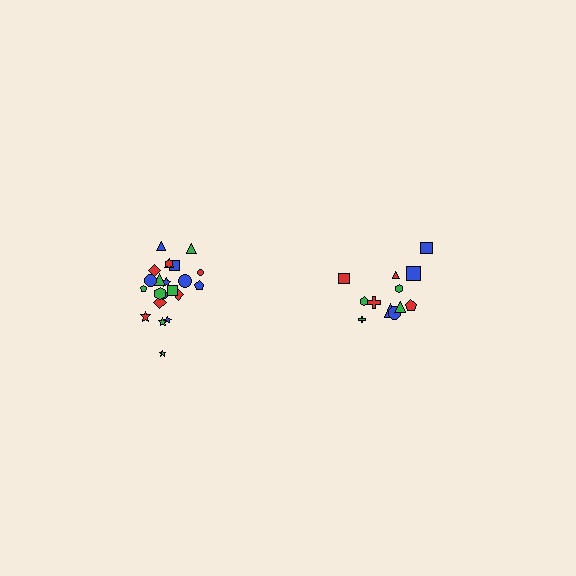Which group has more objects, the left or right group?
The left group.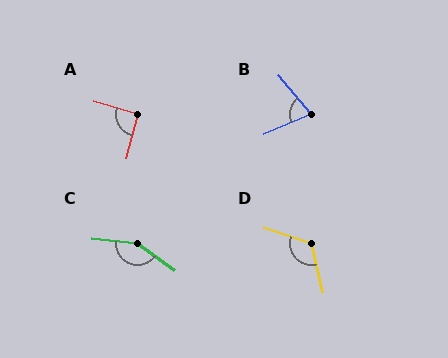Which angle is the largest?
C, at approximately 150 degrees.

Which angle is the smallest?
B, at approximately 73 degrees.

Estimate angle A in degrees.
Approximately 93 degrees.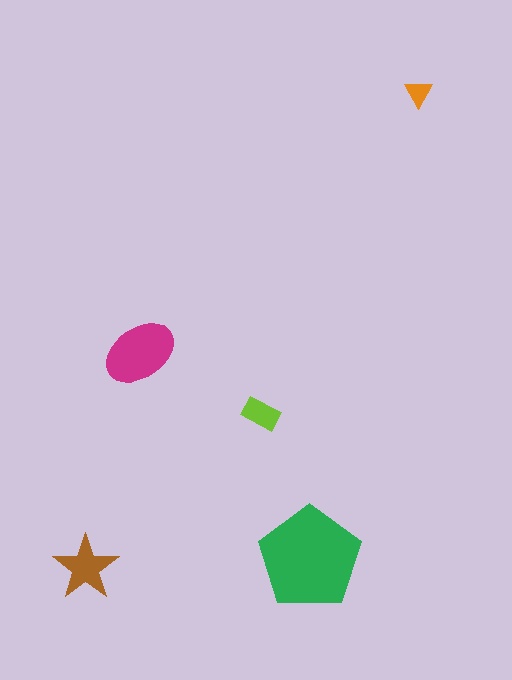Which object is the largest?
The green pentagon.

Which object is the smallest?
The orange triangle.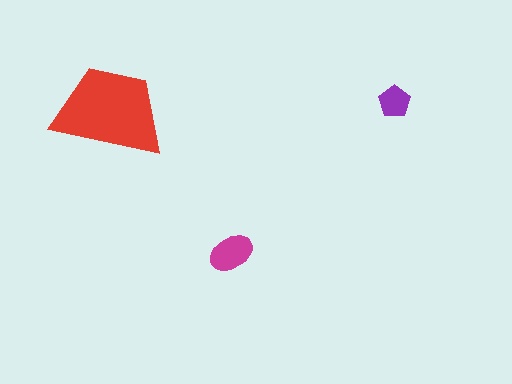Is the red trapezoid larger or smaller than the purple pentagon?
Larger.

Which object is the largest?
The red trapezoid.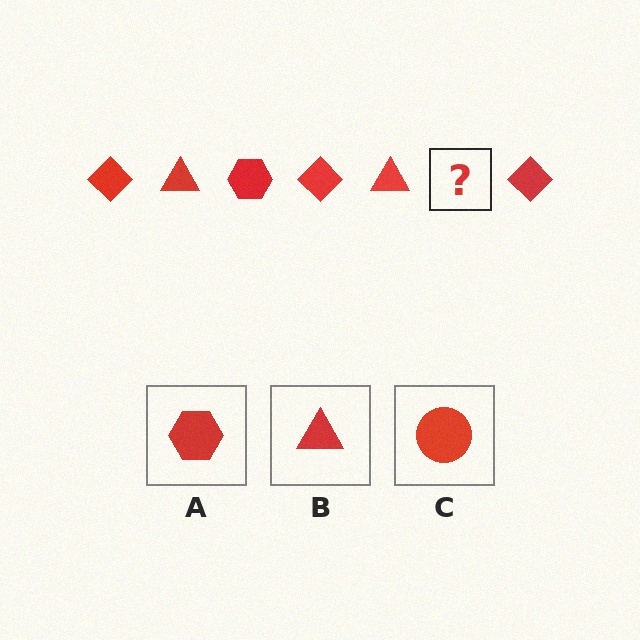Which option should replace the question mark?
Option A.